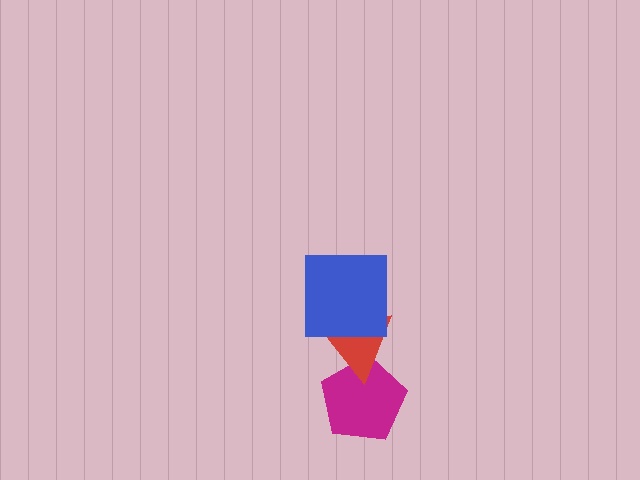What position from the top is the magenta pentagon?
The magenta pentagon is 3rd from the top.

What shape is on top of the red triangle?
The blue square is on top of the red triangle.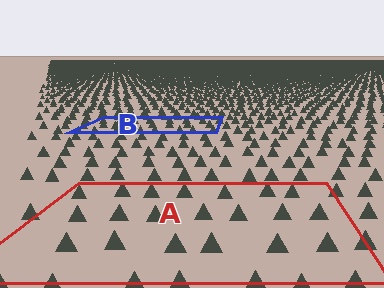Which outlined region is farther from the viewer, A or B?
Region B is farther from the viewer — the texture elements inside it appear smaller and more densely packed.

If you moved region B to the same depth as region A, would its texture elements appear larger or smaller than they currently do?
They would appear larger. At a closer depth, the same texture elements are projected at a bigger on-screen size.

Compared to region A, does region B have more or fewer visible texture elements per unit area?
Region B has more texture elements per unit area — they are packed more densely because it is farther away.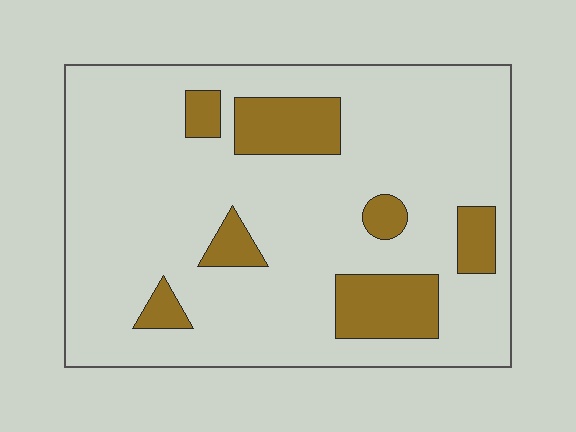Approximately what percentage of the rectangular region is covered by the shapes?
Approximately 15%.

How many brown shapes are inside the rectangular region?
7.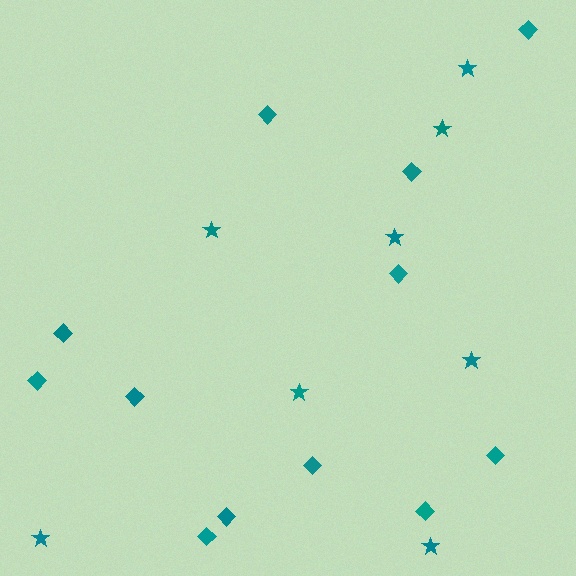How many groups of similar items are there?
There are 2 groups: one group of stars (8) and one group of diamonds (12).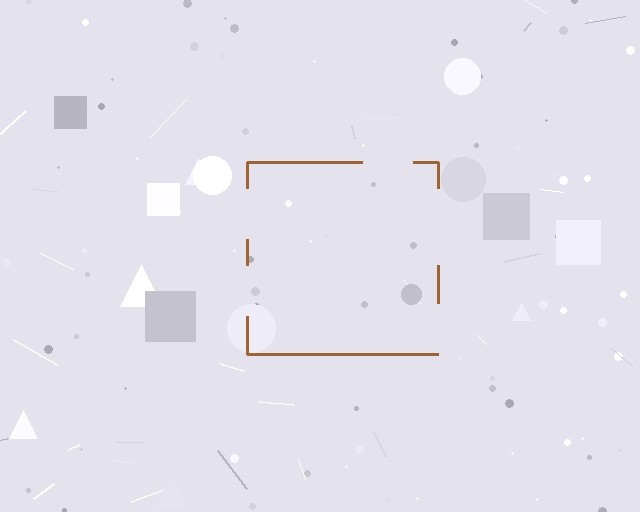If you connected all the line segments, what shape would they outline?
They would outline a square.